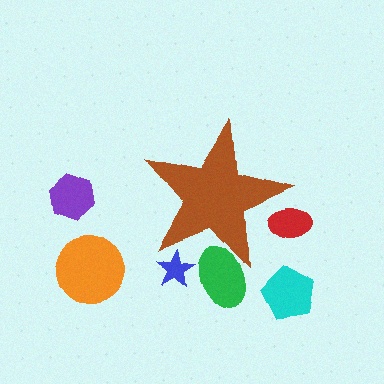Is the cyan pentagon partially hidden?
No, the cyan pentagon is fully visible.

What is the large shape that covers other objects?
A brown star.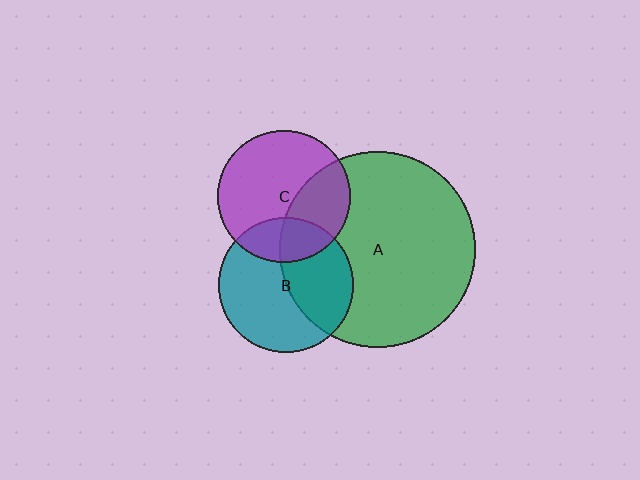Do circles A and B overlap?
Yes.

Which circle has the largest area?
Circle A (green).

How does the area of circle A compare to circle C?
Approximately 2.2 times.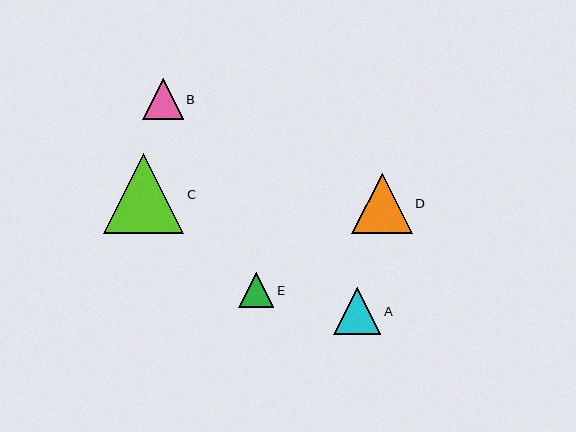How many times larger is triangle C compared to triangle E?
Triangle C is approximately 2.3 times the size of triangle E.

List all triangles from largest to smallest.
From largest to smallest: C, D, A, B, E.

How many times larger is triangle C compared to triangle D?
Triangle C is approximately 1.3 times the size of triangle D.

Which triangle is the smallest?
Triangle E is the smallest with a size of approximately 35 pixels.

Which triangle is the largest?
Triangle C is the largest with a size of approximately 80 pixels.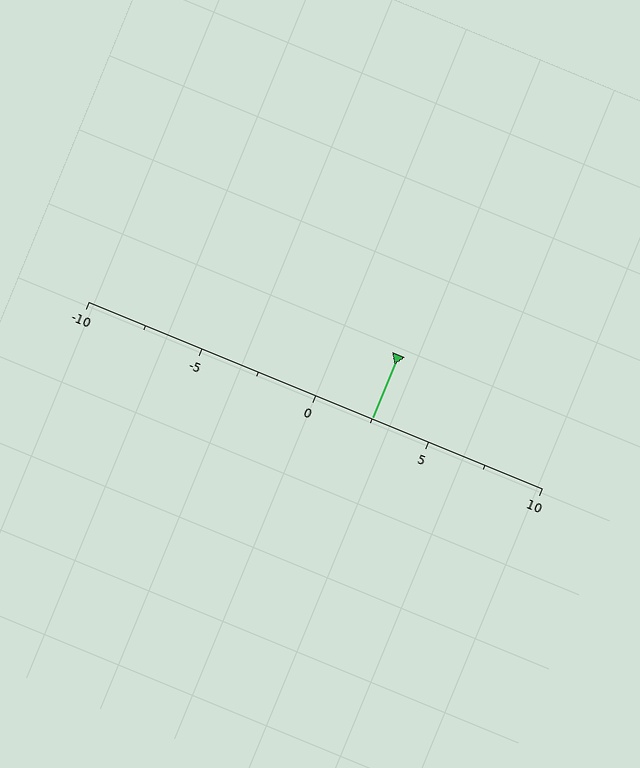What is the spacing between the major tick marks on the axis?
The major ticks are spaced 5 apart.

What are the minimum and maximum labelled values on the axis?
The axis runs from -10 to 10.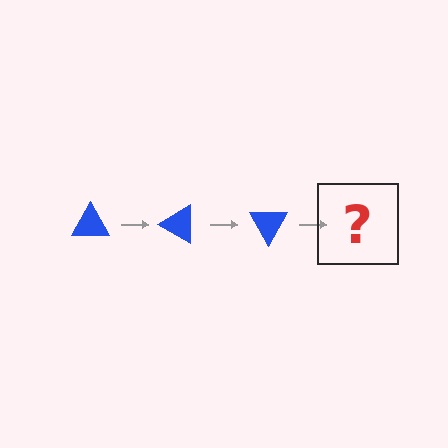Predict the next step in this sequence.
The next step is a blue triangle rotated 90 degrees.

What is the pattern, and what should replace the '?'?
The pattern is that the triangle rotates 30 degrees each step. The '?' should be a blue triangle rotated 90 degrees.